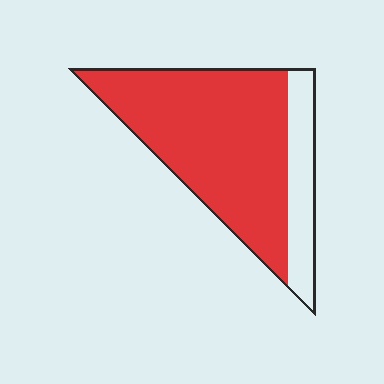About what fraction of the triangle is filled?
About four fifths (4/5).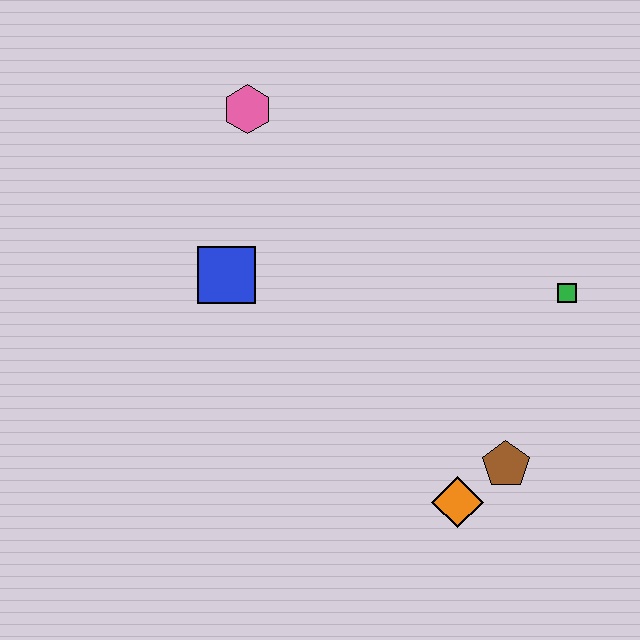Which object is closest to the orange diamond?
The brown pentagon is closest to the orange diamond.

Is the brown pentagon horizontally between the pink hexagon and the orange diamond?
No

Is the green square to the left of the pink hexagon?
No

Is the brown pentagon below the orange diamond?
No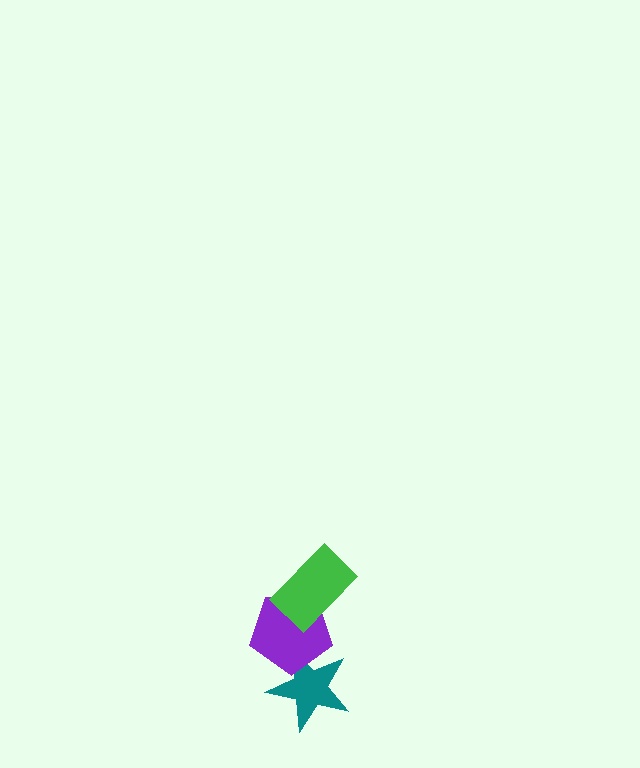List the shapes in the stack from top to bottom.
From top to bottom: the green rectangle, the purple pentagon, the teal star.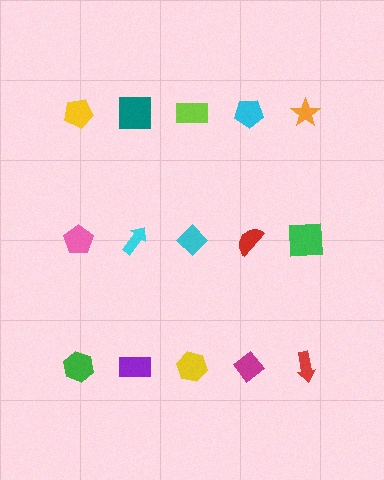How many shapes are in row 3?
5 shapes.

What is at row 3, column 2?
A purple rectangle.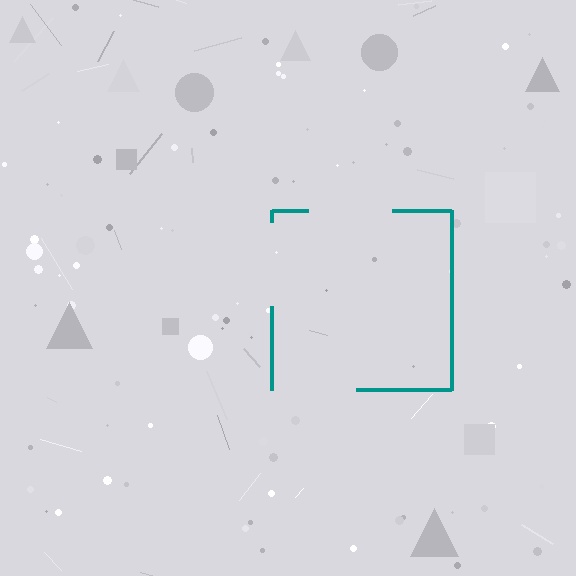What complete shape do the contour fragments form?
The contour fragments form a square.